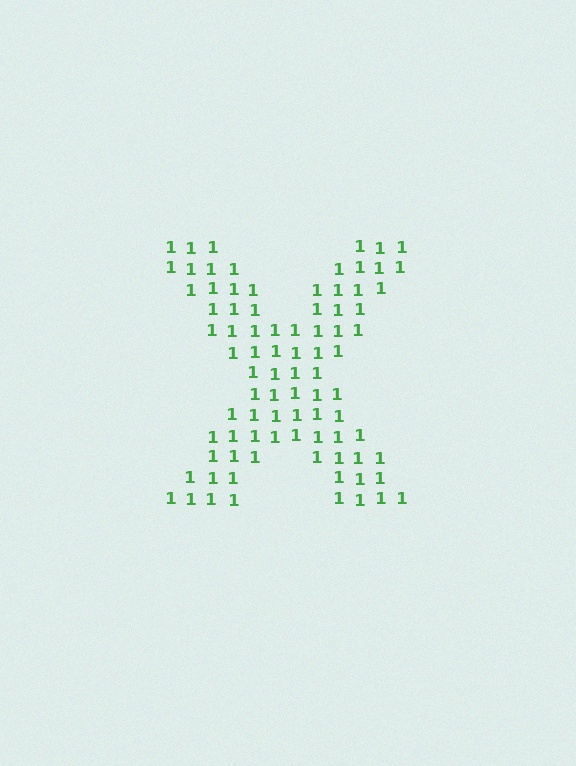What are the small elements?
The small elements are digit 1's.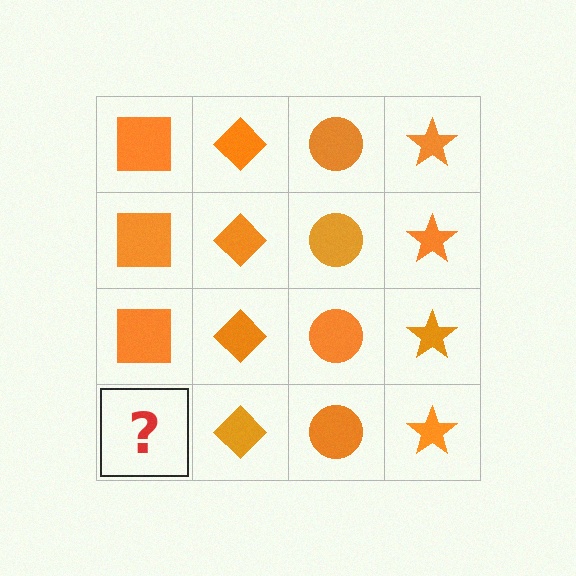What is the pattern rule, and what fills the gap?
The rule is that each column has a consistent shape. The gap should be filled with an orange square.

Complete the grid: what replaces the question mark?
The question mark should be replaced with an orange square.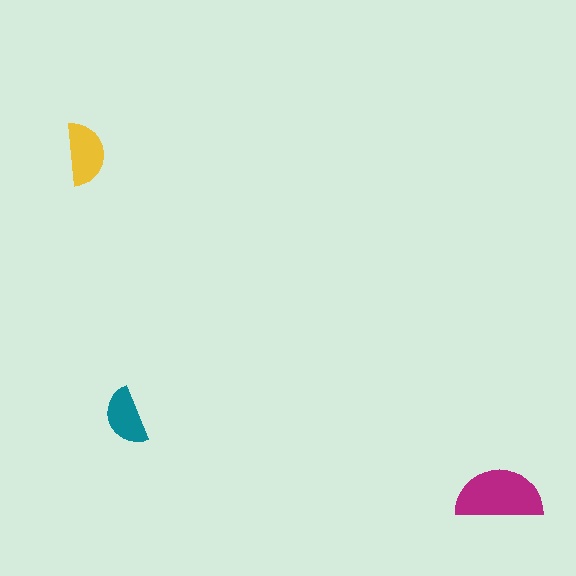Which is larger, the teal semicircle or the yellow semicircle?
The yellow one.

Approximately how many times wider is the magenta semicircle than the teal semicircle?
About 1.5 times wider.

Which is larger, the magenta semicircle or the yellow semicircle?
The magenta one.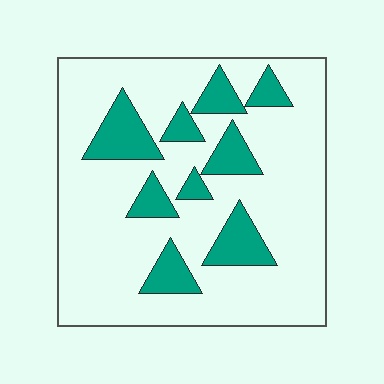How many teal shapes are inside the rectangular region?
9.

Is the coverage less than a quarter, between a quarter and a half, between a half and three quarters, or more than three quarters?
Less than a quarter.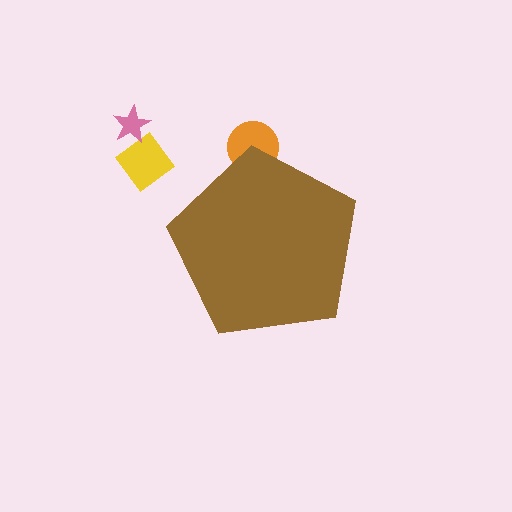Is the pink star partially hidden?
No, the pink star is fully visible.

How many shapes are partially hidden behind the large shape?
1 shape is partially hidden.